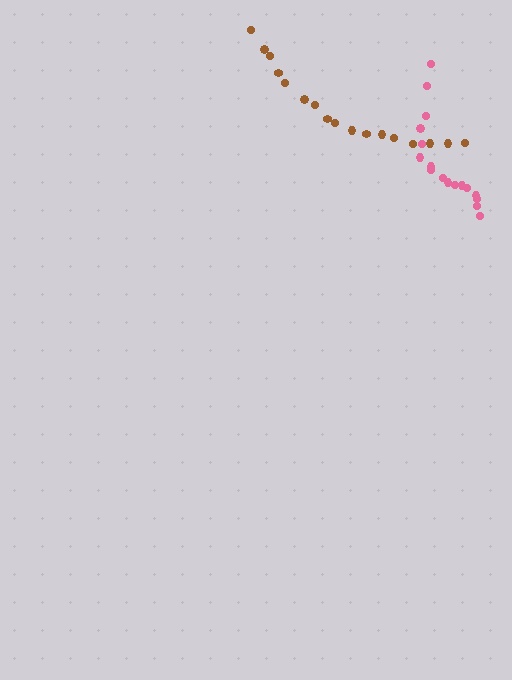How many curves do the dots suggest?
There are 2 distinct paths.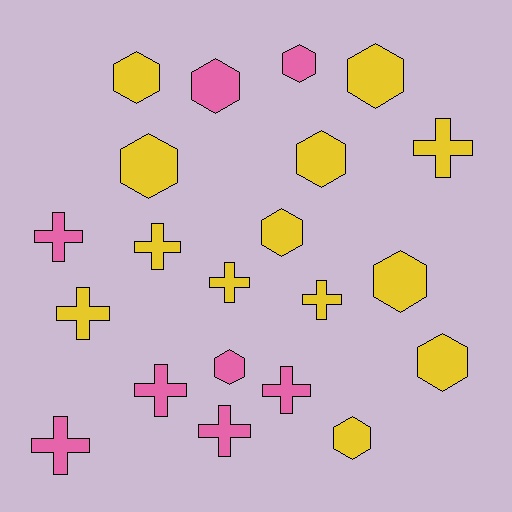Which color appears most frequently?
Yellow, with 13 objects.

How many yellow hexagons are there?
There are 8 yellow hexagons.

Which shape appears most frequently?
Hexagon, with 11 objects.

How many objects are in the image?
There are 21 objects.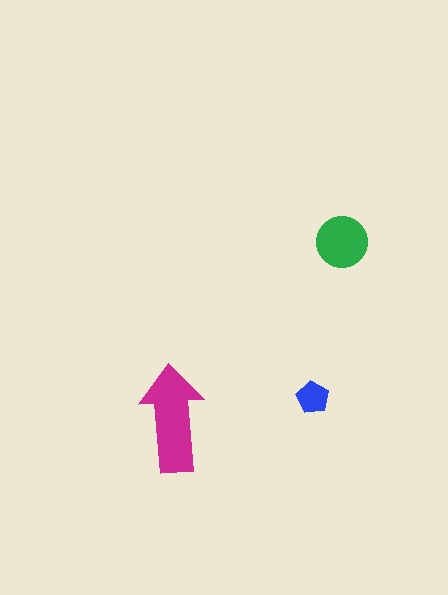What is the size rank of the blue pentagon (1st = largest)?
3rd.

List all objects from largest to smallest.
The magenta arrow, the green circle, the blue pentagon.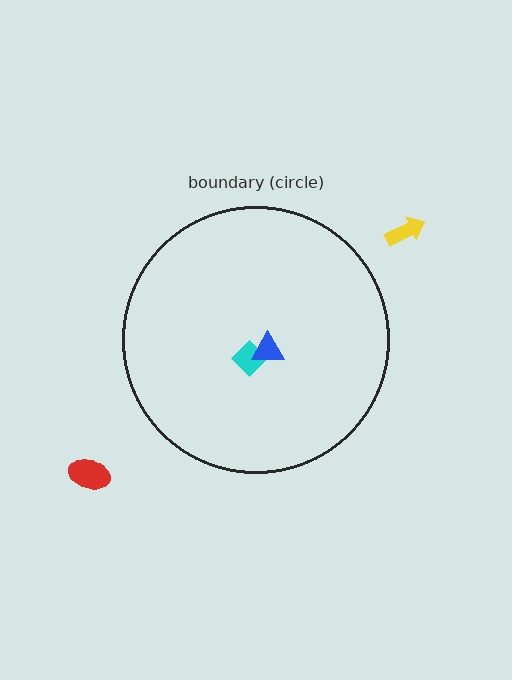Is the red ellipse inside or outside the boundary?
Outside.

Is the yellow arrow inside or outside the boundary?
Outside.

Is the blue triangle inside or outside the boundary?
Inside.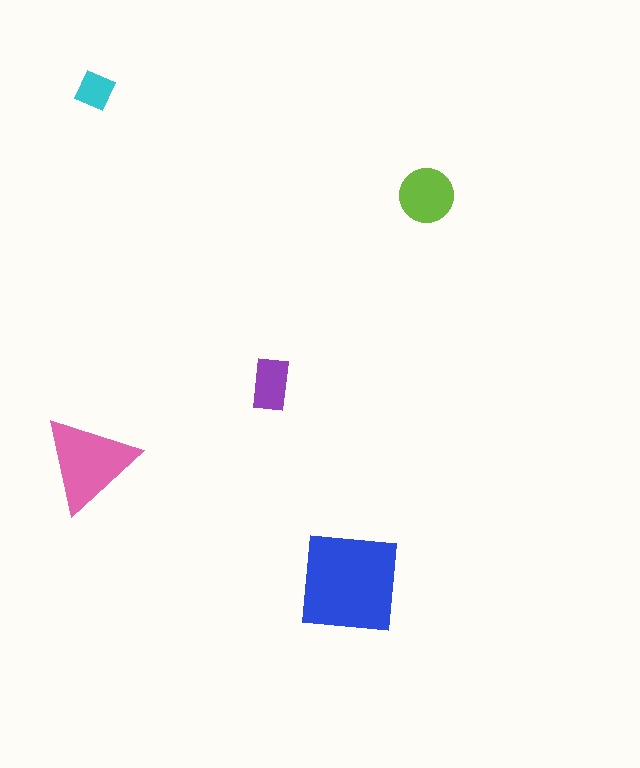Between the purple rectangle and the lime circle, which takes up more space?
The lime circle.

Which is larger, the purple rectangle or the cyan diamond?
The purple rectangle.